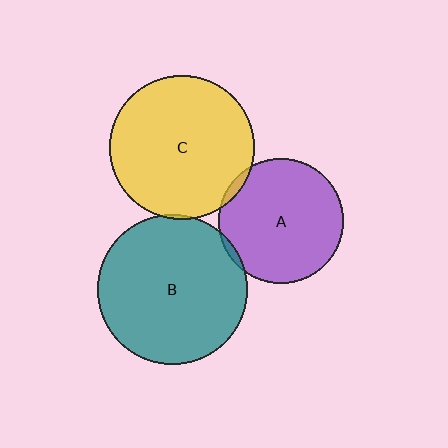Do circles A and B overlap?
Yes.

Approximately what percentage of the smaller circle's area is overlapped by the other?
Approximately 5%.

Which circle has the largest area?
Circle B (teal).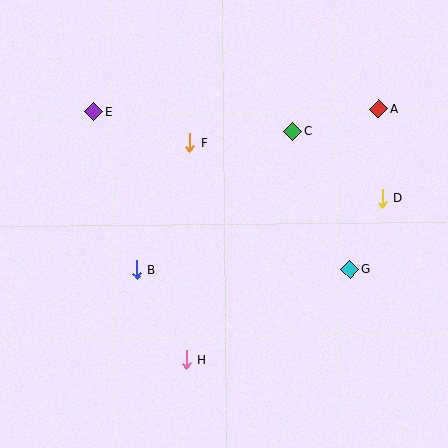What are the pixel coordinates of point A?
Point A is at (379, 109).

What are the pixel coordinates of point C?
Point C is at (293, 132).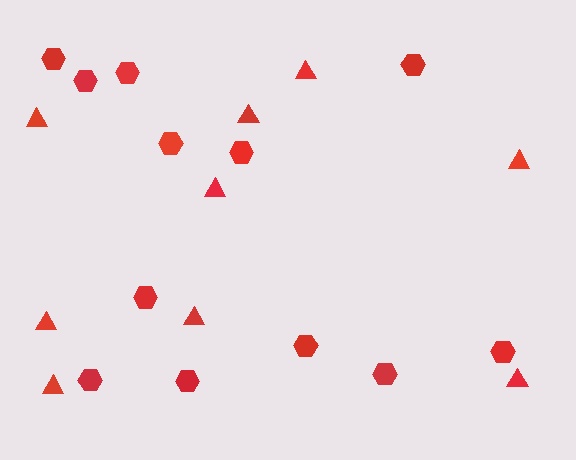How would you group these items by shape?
There are 2 groups: one group of hexagons (12) and one group of triangles (9).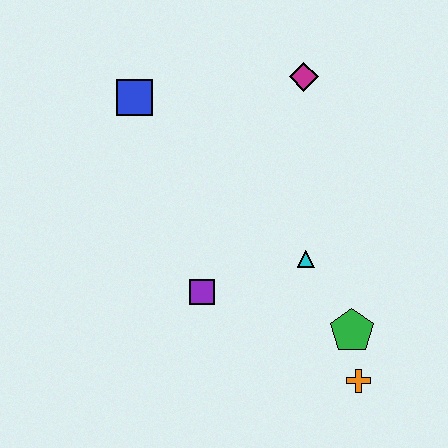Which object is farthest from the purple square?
The magenta diamond is farthest from the purple square.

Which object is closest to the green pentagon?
The orange cross is closest to the green pentagon.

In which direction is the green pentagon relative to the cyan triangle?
The green pentagon is below the cyan triangle.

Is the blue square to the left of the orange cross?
Yes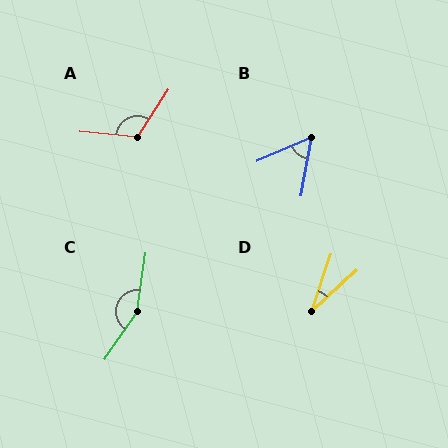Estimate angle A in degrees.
Approximately 117 degrees.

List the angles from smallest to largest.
D (29°), B (56°), A (117°), C (154°).